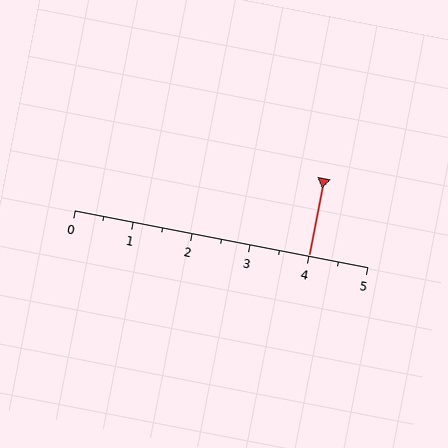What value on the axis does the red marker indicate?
The marker indicates approximately 4.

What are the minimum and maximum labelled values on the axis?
The axis runs from 0 to 5.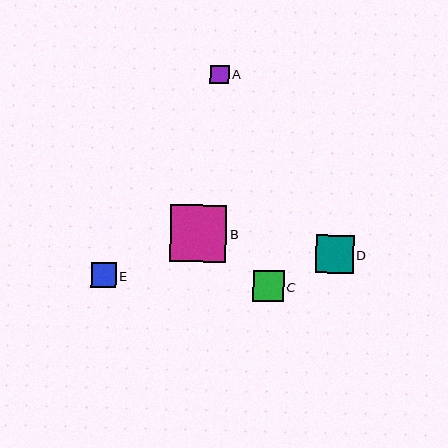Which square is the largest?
Square B is the largest with a size of approximately 56 pixels.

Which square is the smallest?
Square A is the smallest with a size of approximately 19 pixels.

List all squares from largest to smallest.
From largest to smallest: B, D, C, E, A.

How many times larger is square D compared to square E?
Square D is approximately 1.5 times the size of square E.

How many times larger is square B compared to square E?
Square B is approximately 2.3 times the size of square E.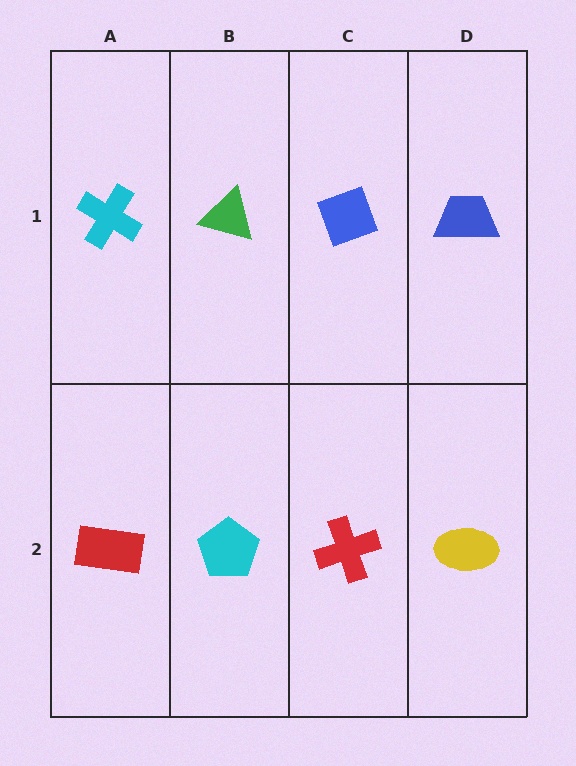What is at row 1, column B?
A green triangle.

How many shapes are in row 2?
4 shapes.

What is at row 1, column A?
A cyan cross.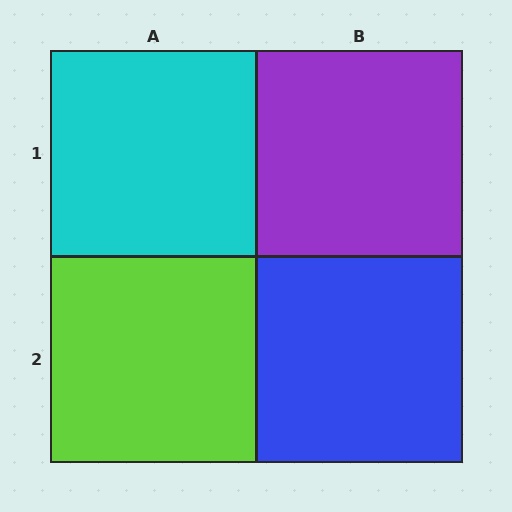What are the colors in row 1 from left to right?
Cyan, purple.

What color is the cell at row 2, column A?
Lime.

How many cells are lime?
1 cell is lime.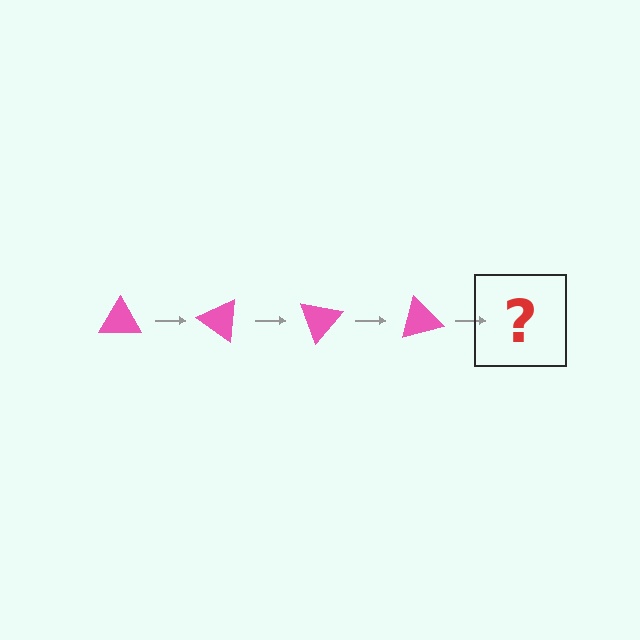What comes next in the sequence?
The next element should be a pink triangle rotated 140 degrees.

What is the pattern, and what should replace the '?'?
The pattern is that the triangle rotates 35 degrees each step. The '?' should be a pink triangle rotated 140 degrees.